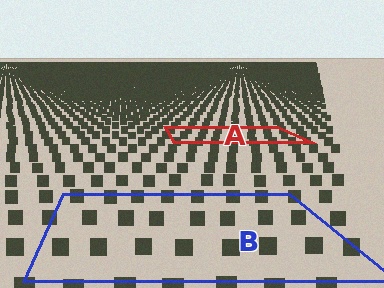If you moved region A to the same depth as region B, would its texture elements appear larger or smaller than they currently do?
They would appear larger. At a closer depth, the same texture elements are projected at a bigger on-screen size.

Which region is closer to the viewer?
Region B is closer. The texture elements there are larger and more spread out.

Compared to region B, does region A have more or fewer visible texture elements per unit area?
Region A has more texture elements per unit area — they are packed more densely because it is farther away.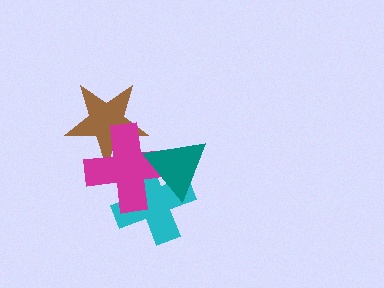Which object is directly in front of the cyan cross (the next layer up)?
The magenta cross is directly in front of the cyan cross.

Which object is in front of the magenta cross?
The teal triangle is in front of the magenta cross.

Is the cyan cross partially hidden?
Yes, it is partially covered by another shape.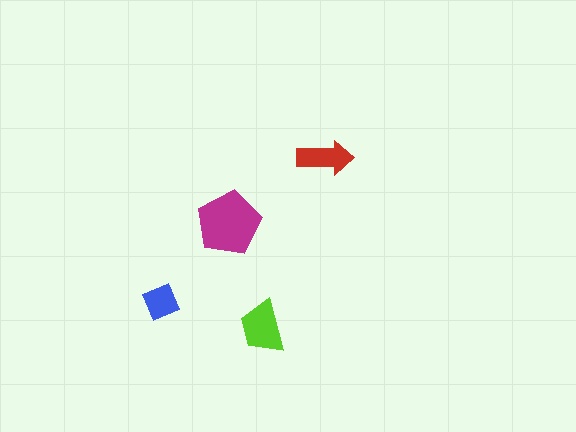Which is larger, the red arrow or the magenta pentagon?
The magenta pentagon.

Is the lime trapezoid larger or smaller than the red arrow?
Larger.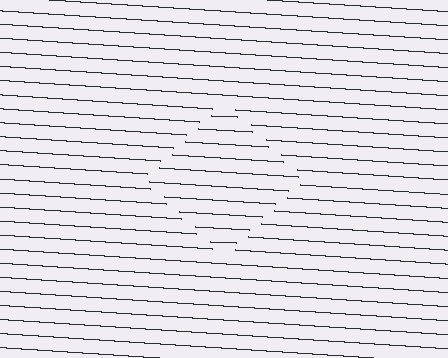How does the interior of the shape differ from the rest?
The interior of the shape contains the same grating, shifted by half a period — the contour is defined by the phase discontinuity where line-ends from the inner and outer gratings abut.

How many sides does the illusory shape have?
4 sides — the line-ends trace a square.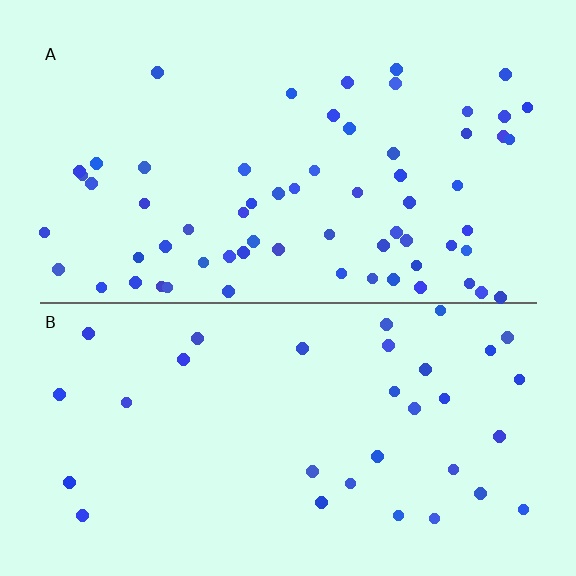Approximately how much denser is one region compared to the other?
Approximately 1.9× — region A over region B.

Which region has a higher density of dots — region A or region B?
A (the top).